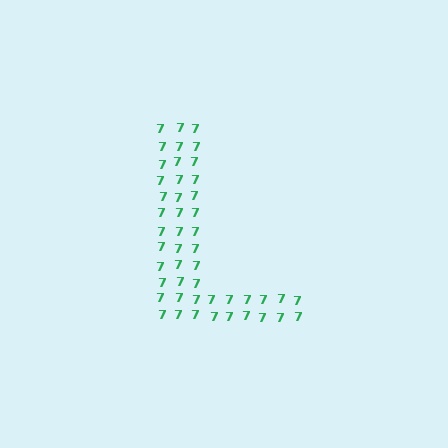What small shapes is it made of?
It is made of small digit 7's.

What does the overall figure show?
The overall figure shows the letter L.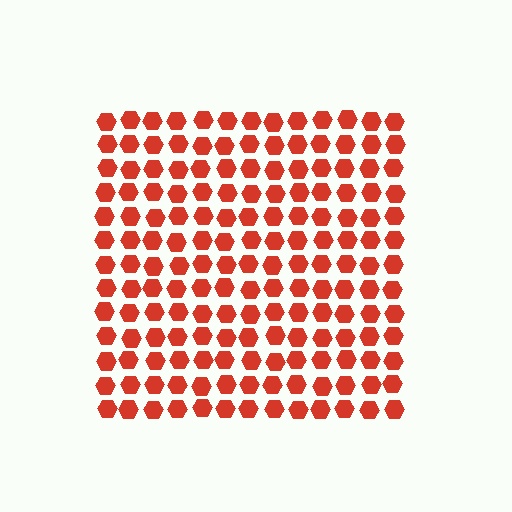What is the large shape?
The large shape is a square.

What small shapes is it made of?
It is made of small hexagons.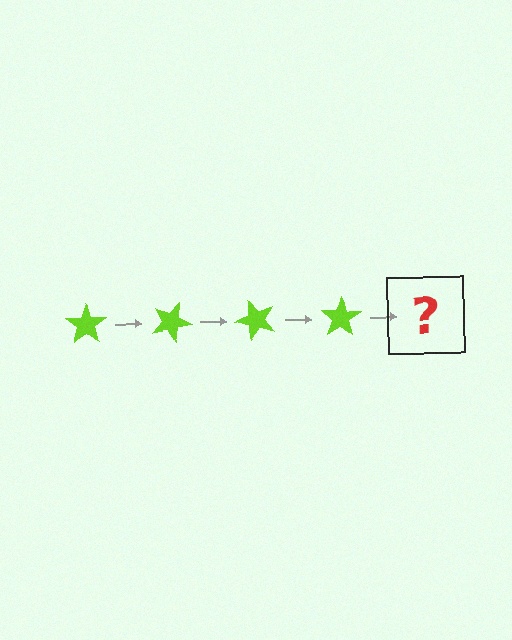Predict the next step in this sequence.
The next step is a lime star rotated 100 degrees.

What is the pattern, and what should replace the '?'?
The pattern is that the star rotates 25 degrees each step. The '?' should be a lime star rotated 100 degrees.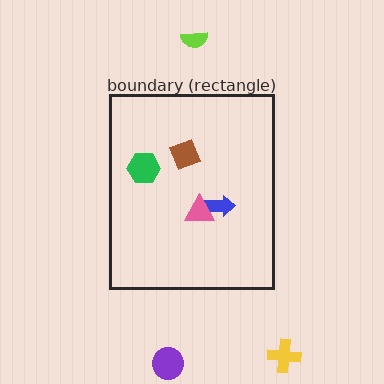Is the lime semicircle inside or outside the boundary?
Outside.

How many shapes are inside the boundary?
4 inside, 3 outside.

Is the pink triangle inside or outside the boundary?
Inside.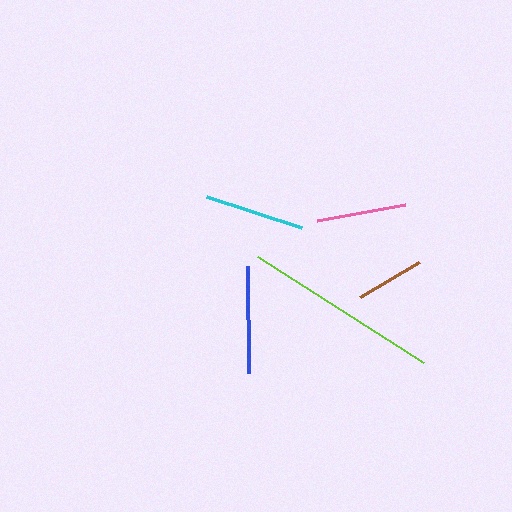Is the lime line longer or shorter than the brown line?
The lime line is longer than the brown line.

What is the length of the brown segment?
The brown segment is approximately 69 pixels long.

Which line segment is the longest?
The lime line is the longest at approximately 197 pixels.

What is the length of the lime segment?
The lime segment is approximately 197 pixels long.